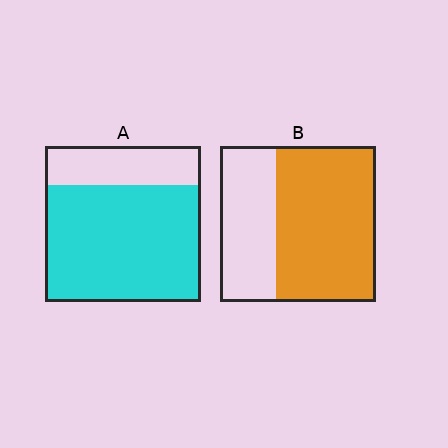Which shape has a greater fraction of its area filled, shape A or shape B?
Shape A.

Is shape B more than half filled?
Yes.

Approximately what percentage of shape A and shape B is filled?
A is approximately 75% and B is approximately 65%.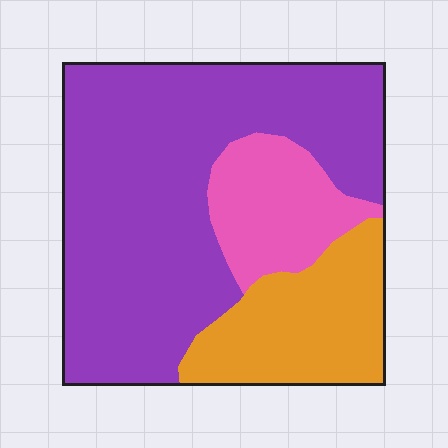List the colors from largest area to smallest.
From largest to smallest: purple, orange, pink.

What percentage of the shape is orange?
Orange covers about 20% of the shape.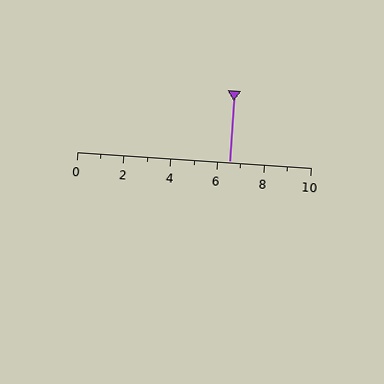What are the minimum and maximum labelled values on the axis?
The axis runs from 0 to 10.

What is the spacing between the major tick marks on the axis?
The major ticks are spaced 2 apart.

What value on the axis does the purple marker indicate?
The marker indicates approximately 6.5.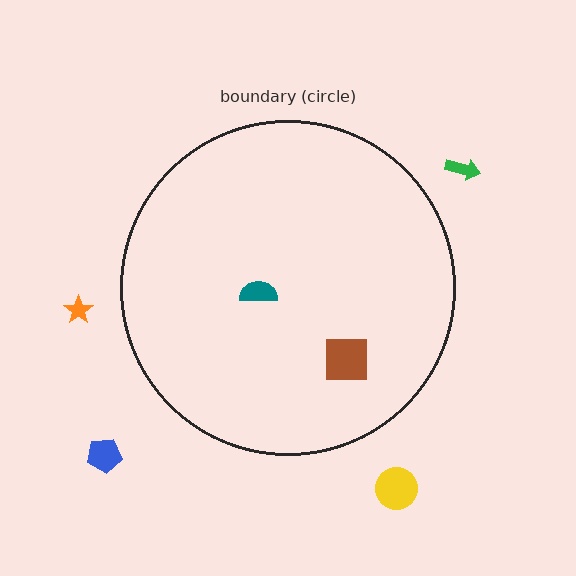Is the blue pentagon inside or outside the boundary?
Outside.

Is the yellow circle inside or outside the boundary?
Outside.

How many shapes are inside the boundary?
2 inside, 4 outside.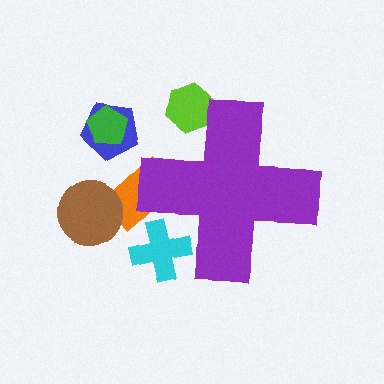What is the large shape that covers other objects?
A purple cross.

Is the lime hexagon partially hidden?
Yes, the lime hexagon is partially hidden behind the purple cross.